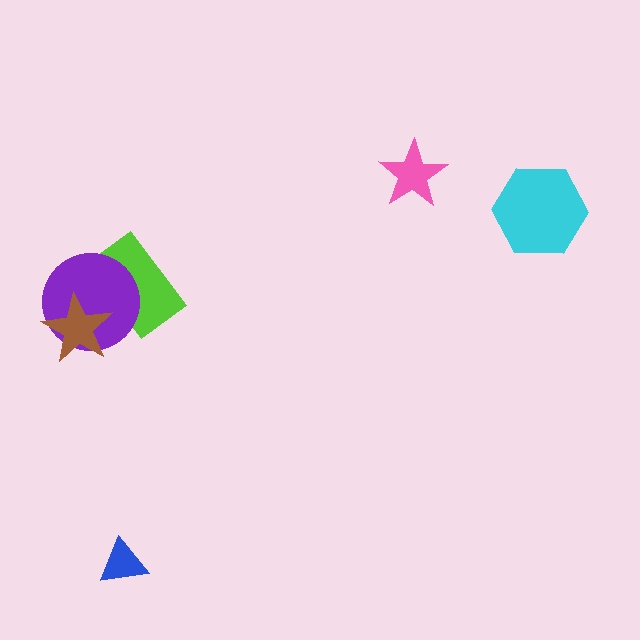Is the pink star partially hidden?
No, no other shape covers it.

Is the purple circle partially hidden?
Yes, it is partially covered by another shape.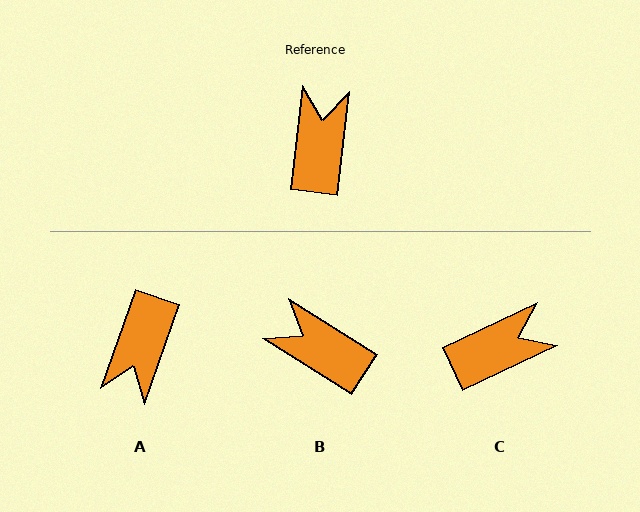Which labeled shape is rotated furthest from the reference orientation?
A, about 168 degrees away.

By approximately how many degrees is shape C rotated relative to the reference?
Approximately 57 degrees clockwise.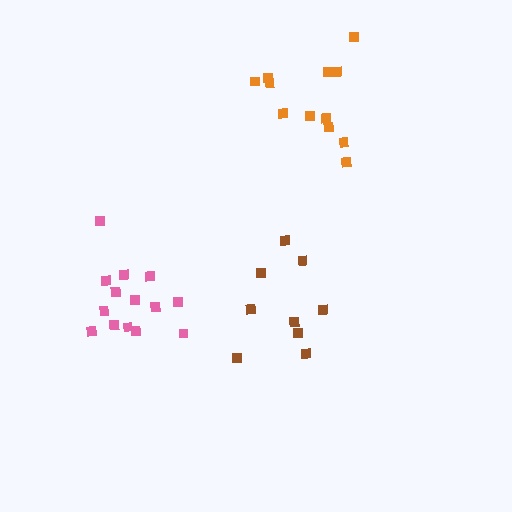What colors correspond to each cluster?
The clusters are colored: orange, pink, brown.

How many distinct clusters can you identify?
There are 3 distinct clusters.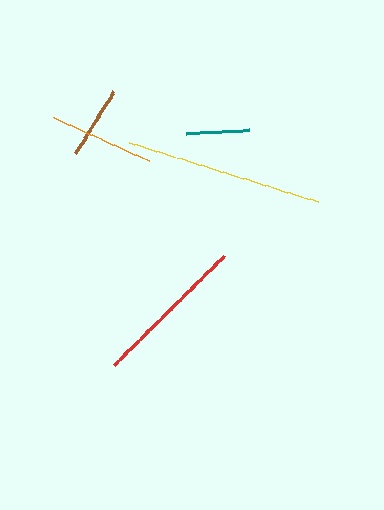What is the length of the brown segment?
The brown segment is approximately 72 pixels long.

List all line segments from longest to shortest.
From longest to shortest: yellow, red, orange, brown, teal.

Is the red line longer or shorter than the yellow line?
The yellow line is longer than the red line.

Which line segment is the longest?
The yellow line is the longest at approximately 198 pixels.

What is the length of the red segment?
The red segment is approximately 155 pixels long.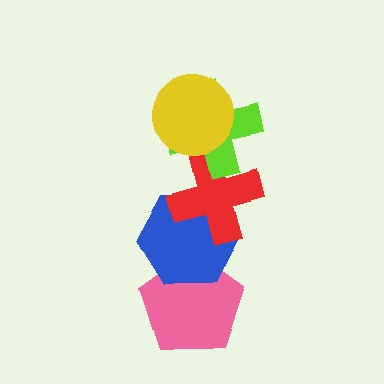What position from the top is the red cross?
The red cross is 3rd from the top.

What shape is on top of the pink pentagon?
The blue hexagon is on top of the pink pentagon.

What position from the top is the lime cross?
The lime cross is 2nd from the top.